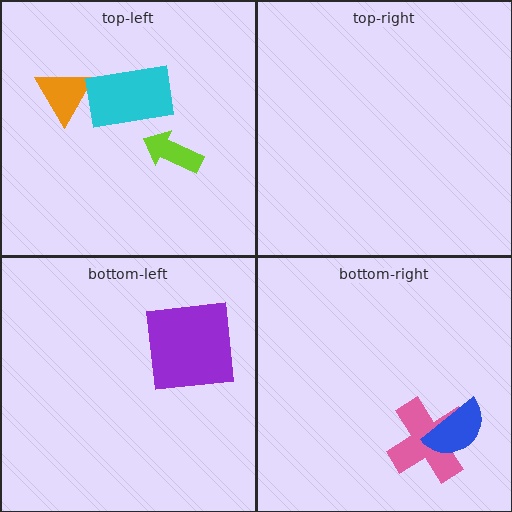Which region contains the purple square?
The bottom-left region.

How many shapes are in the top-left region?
3.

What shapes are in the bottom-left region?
The purple square.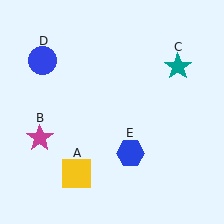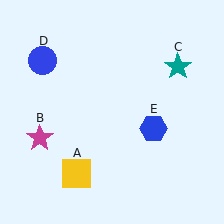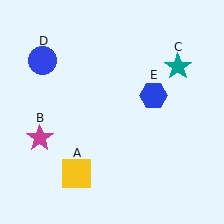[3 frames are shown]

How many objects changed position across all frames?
1 object changed position: blue hexagon (object E).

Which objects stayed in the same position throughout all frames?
Yellow square (object A) and magenta star (object B) and teal star (object C) and blue circle (object D) remained stationary.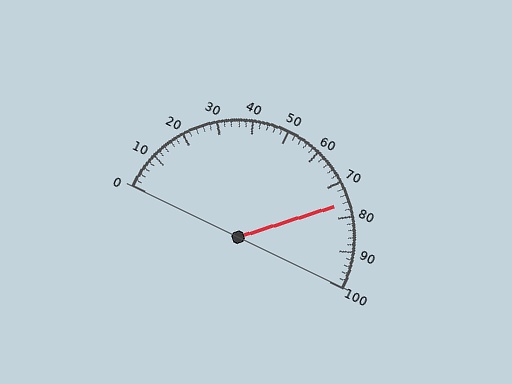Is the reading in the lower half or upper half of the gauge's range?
The reading is in the upper half of the range (0 to 100).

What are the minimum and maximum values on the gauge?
The gauge ranges from 0 to 100.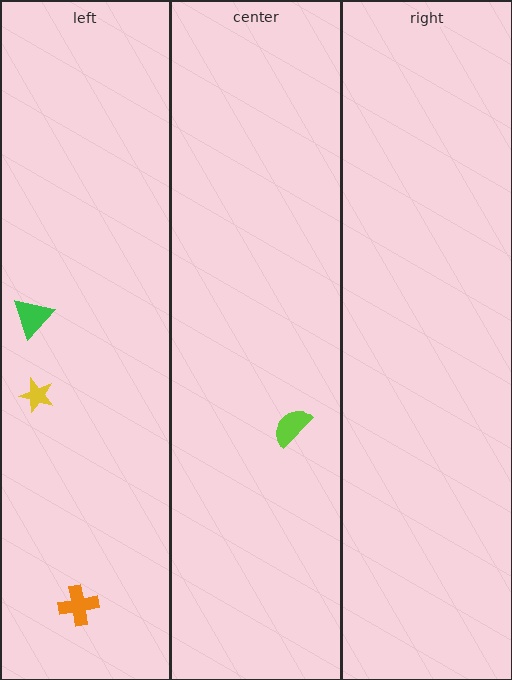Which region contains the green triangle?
The left region.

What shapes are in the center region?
The lime semicircle.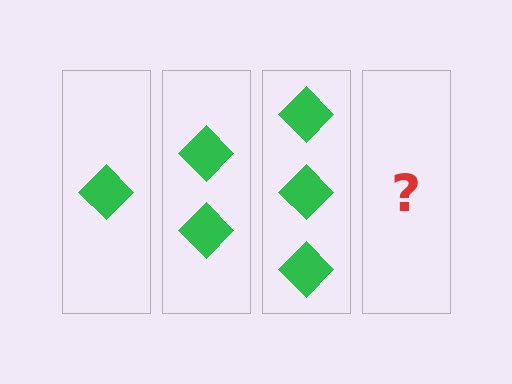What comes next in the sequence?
The next element should be 4 diamonds.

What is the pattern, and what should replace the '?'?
The pattern is that each step adds one more diamond. The '?' should be 4 diamonds.